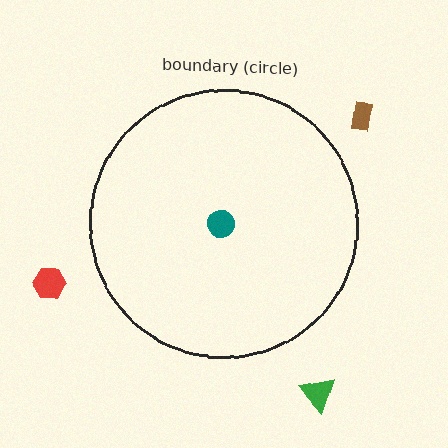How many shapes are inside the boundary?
1 inside, 3 outside.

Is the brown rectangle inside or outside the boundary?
Outside.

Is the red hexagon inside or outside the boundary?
Outside.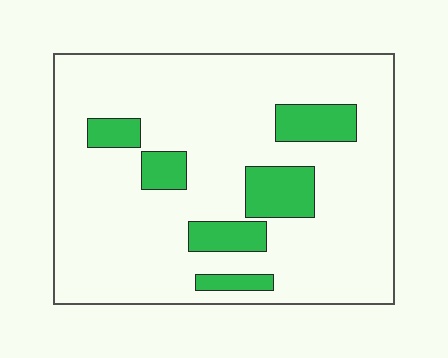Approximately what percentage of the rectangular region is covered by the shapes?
Approximately 15%.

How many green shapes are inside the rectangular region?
6.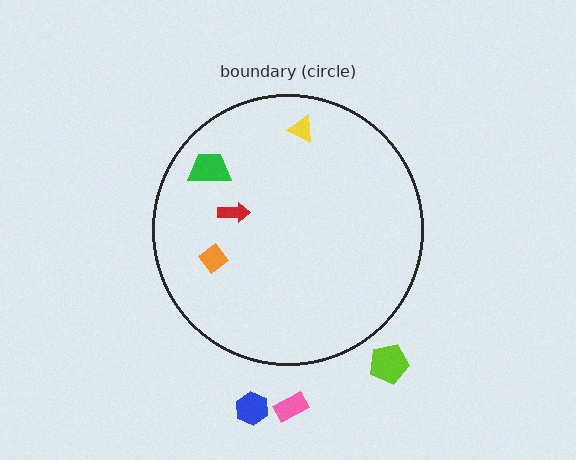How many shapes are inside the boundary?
4 inside, 3 outside.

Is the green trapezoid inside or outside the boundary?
Inside.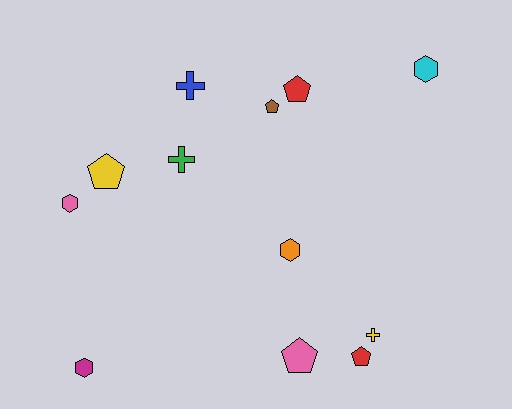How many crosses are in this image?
There are 3 crosses.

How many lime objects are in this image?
There are no lime objects.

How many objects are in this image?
There are 12 objects.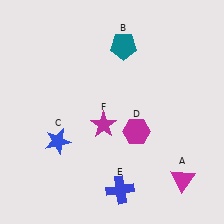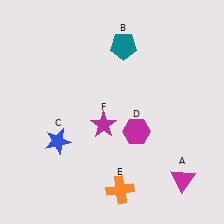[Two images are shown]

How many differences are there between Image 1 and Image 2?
There is 1 difference between the two images.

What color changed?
The cross (E) changed from blue in Image 1 to orange in Image 2.